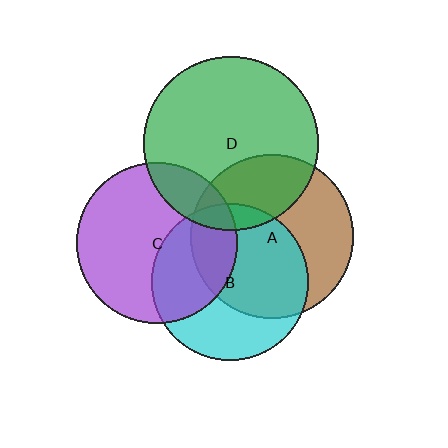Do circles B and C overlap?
Yes.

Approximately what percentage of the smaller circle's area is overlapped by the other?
Approximately 40%.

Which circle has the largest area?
Circle D (green).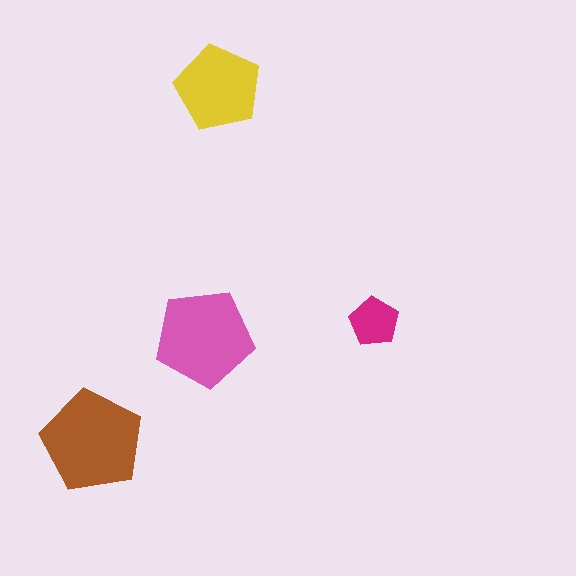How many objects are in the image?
There are 4 objects in the image.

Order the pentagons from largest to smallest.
the brown one, the pink one, the yellow one, the magenta one.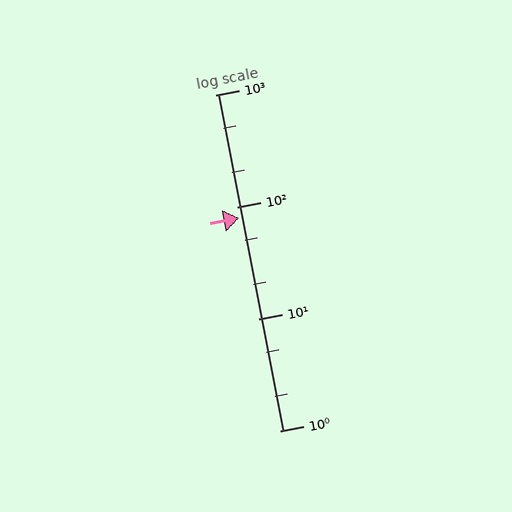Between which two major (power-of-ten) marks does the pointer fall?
The pointer is between 10 and 100.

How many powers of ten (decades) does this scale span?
The scale spans 3 decades, from 1 to 1000.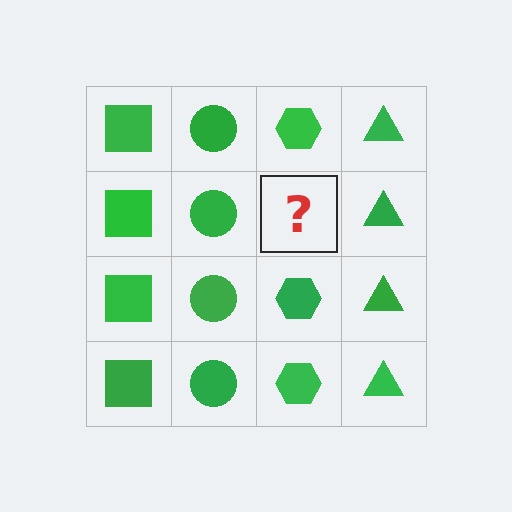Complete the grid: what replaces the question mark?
The question mark should be replaced with a green hexagon.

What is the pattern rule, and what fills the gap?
The rule is that each column has a consistent shape. The gap should be filled with a green hexagon.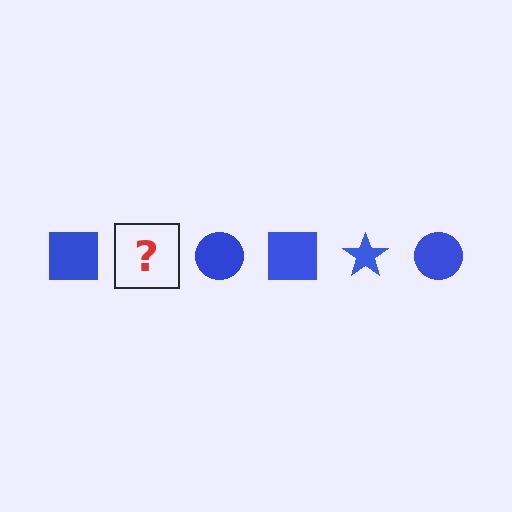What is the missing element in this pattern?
The missing element is a blue star.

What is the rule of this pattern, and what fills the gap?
The rule is that the pattern cycles through square, star, circle shapes in blue. The gap should be filled with a blue star.